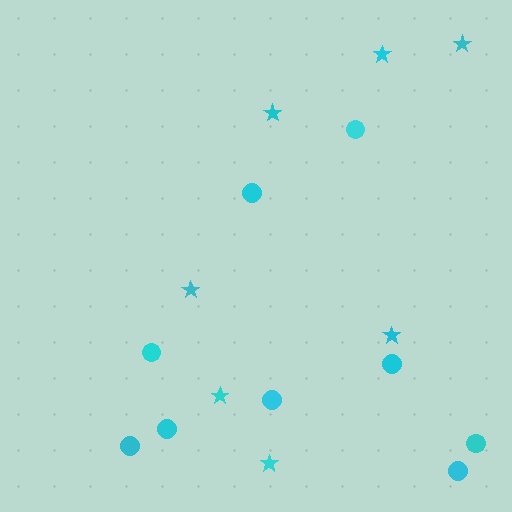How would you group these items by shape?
There are 2 groups: one group of circles (9) and one group of stars (7).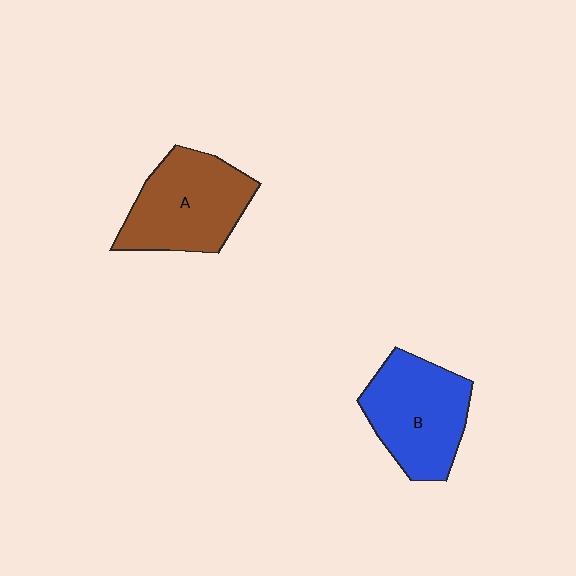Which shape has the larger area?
Shape A (brown).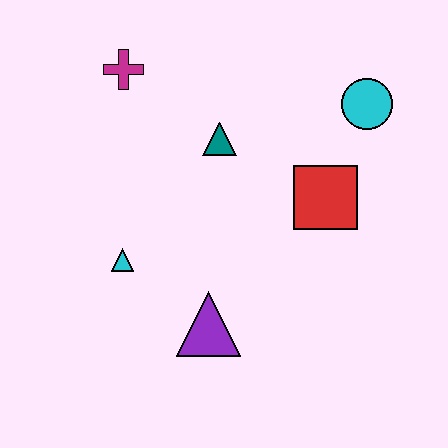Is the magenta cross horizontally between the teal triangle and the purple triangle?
No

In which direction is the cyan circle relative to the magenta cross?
The cyan circle is to the right of the magenta cross.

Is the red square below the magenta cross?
Yes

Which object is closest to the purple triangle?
The cyan triangle is closest to the purple triangle.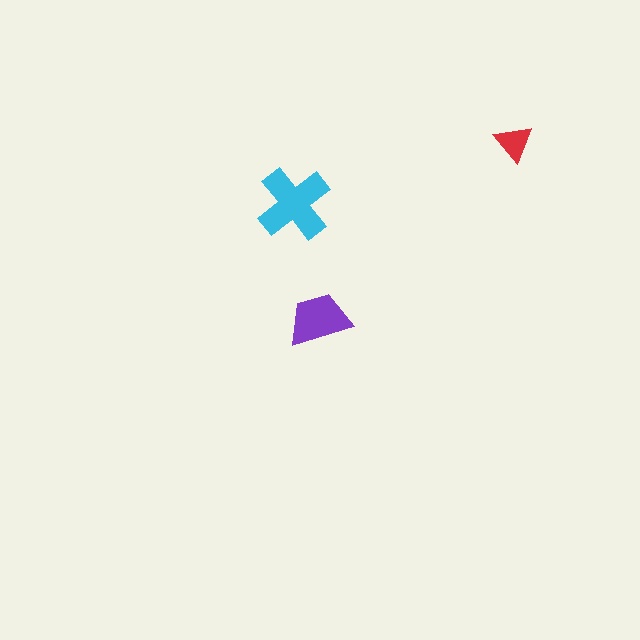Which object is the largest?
The cyan cross.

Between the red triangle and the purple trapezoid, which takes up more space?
The purple trapezoid.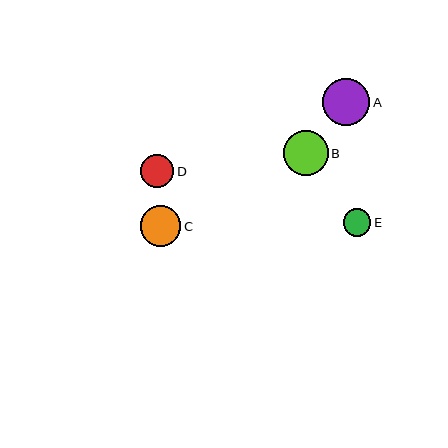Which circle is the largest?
Circle A is the largest with a size of approximately 47 pixels.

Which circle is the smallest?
Circle E is the smallest with a size of approximately 28 pixels.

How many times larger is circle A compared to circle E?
Circle A is approximately 1.7 times the size of circle E.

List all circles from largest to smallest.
From largest to smallest: A, B, C, D, E.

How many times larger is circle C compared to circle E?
Circle C is approximately 1.4 times the size of circle E.